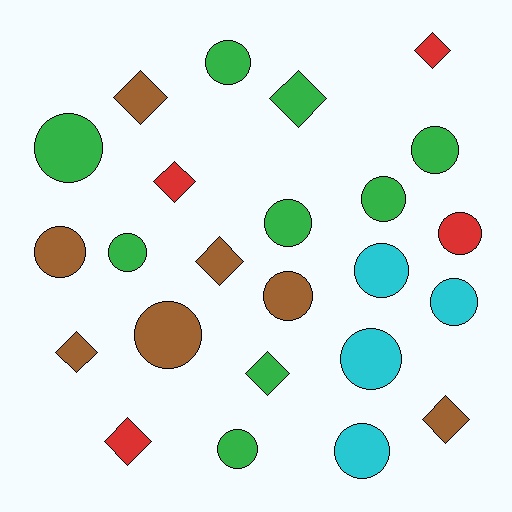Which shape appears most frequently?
Circle, with 15 objects.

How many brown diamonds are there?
There are 4 brown diamonds.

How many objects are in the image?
There are 24 objects.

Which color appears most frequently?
Green, with 9 objects.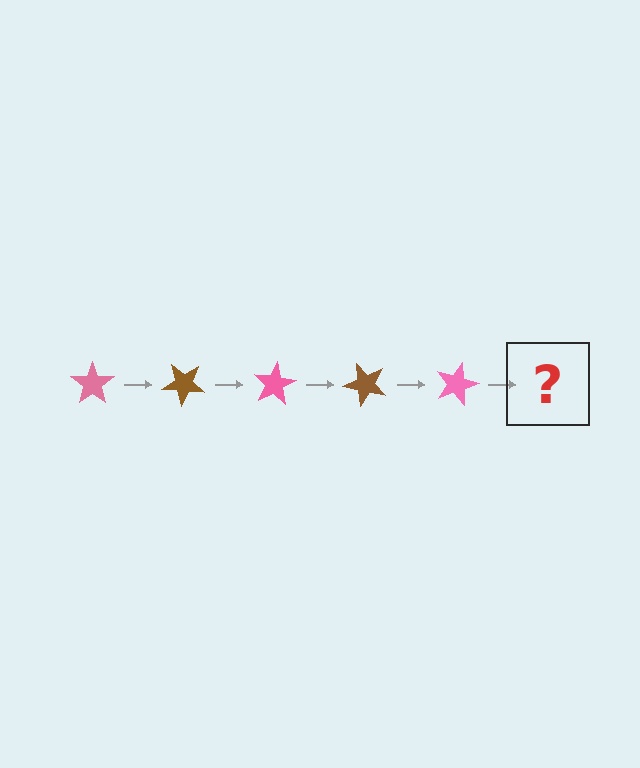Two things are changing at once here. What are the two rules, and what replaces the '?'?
The two rules are that it rotates 40 degrees each step and the color cycles through pink and brown. The '?' should be a brown star, rotated 200 degrees from the start.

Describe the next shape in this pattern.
It should be a brown star, rotated 200 degrees from the start.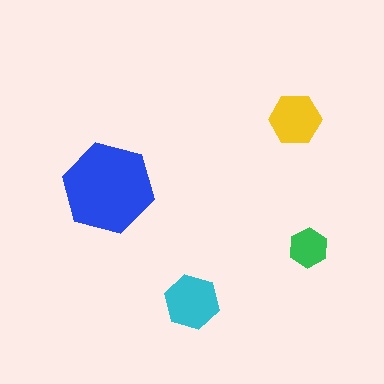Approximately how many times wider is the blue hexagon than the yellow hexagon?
About 2 times wider.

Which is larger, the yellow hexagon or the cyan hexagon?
The cyan one.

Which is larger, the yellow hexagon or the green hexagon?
The yellow one.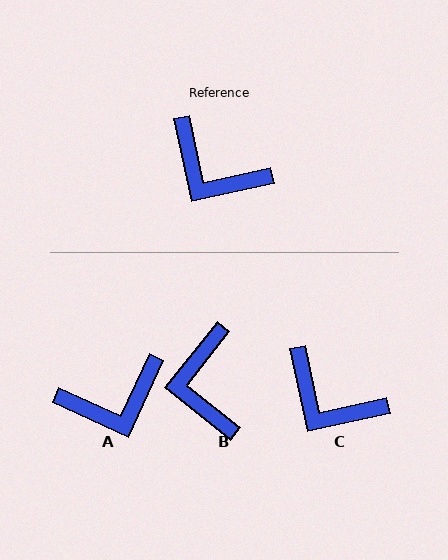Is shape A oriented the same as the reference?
No, it is off by about 53 degrees.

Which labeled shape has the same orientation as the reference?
C.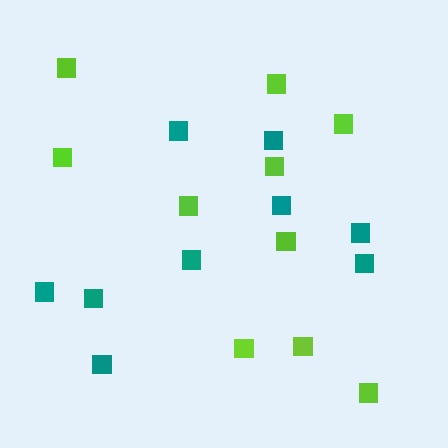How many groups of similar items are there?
There are 2 groups: one group of teal squares (9) and one group of lime squares (10).